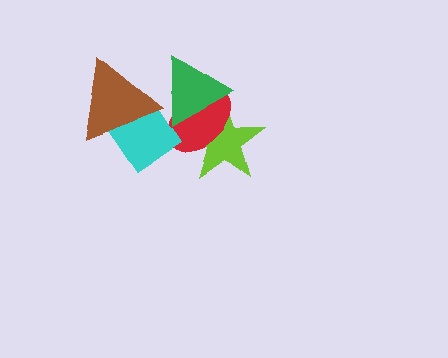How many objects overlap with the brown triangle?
2 objects overlap with the brown triangle.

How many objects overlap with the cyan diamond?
3 objects overlap with the cyan diamond.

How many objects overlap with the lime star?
2 objects overlap with the lime star.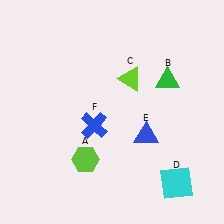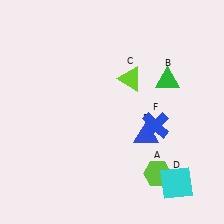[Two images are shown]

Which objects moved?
The objects that moved are: the lime hexagon (A), the blue cross (F).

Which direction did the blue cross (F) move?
The blue cross (F) moved right.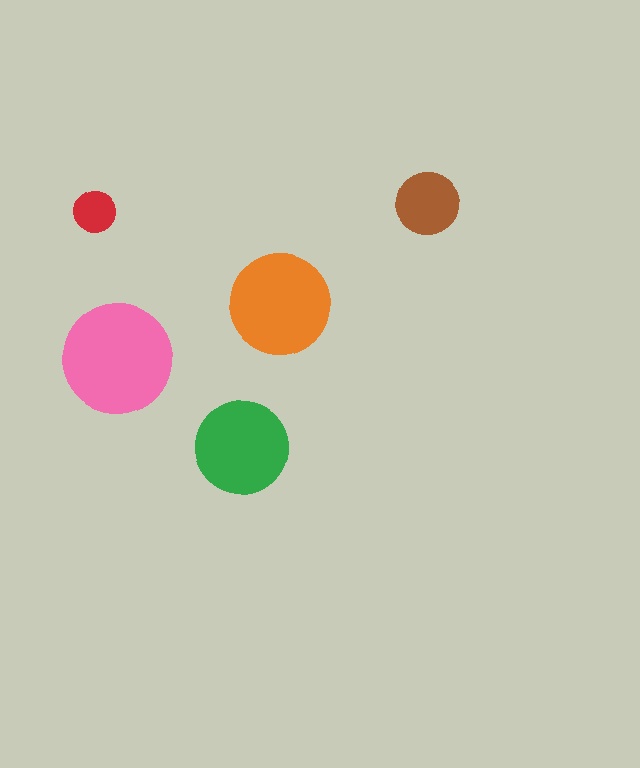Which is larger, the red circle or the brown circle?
The brown one.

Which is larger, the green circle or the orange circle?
The orange one.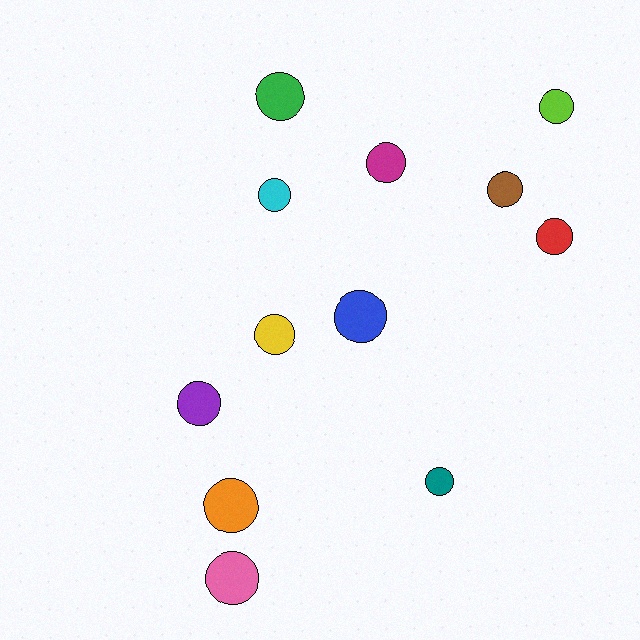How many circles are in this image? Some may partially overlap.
There are 12 circles.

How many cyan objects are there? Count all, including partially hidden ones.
There is 1 cyan object.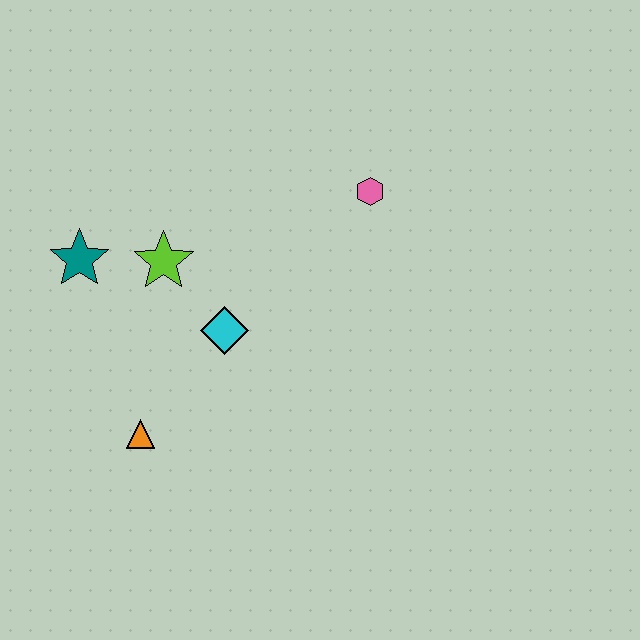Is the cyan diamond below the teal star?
Yes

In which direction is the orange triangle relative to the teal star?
The orange triangle is below the teal star.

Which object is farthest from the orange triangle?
The pink hexagon is farthest from the orange triangle.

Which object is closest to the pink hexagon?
The cyan diamond is closest to the pink hexagon.